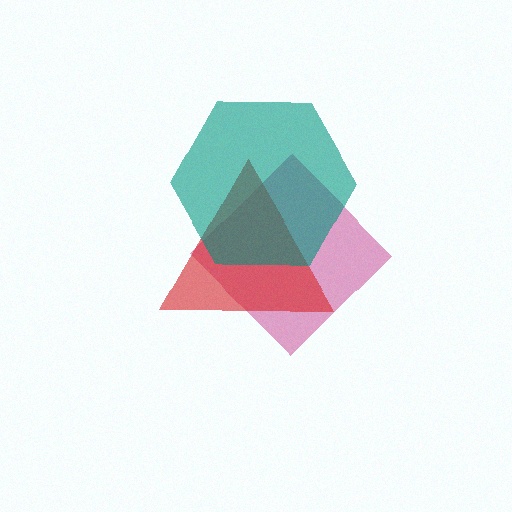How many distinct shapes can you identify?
There are 3 distinct shapes: a magenta diamond, a red triangle, a teal hexagon.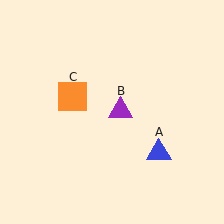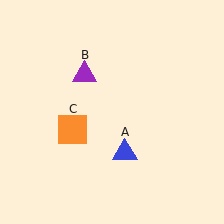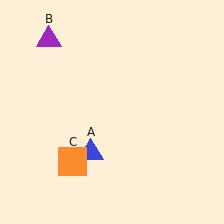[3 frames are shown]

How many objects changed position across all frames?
3 objects changed position: blue triangle (object A), purple triangle (object B), orange square (object C).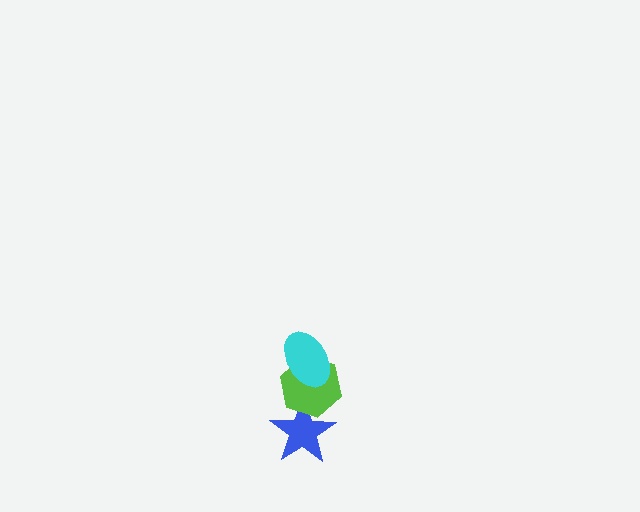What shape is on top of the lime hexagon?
The cyan ellipse is on top of the lime hexagon.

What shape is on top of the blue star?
The lime hexagon is on top of the blue star.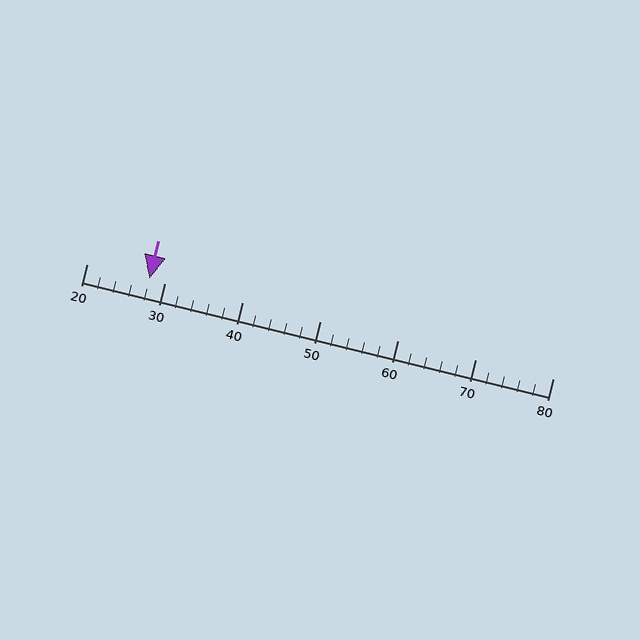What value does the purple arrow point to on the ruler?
The purple arrow points to approximately 28.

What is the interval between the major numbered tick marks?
The major tick marks are spaced 10 units apart.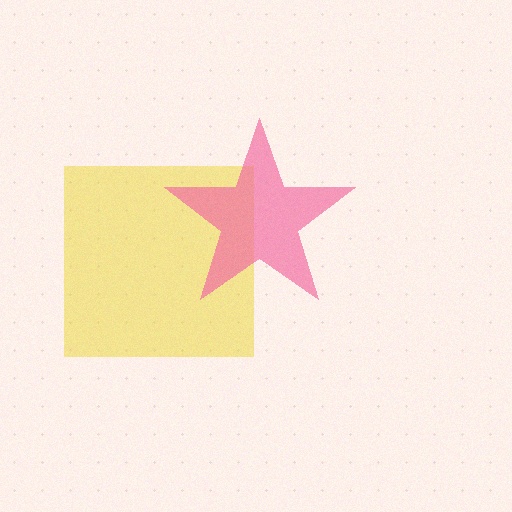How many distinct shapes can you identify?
There are 2 distinct shapes: a yellow square, a pink star.